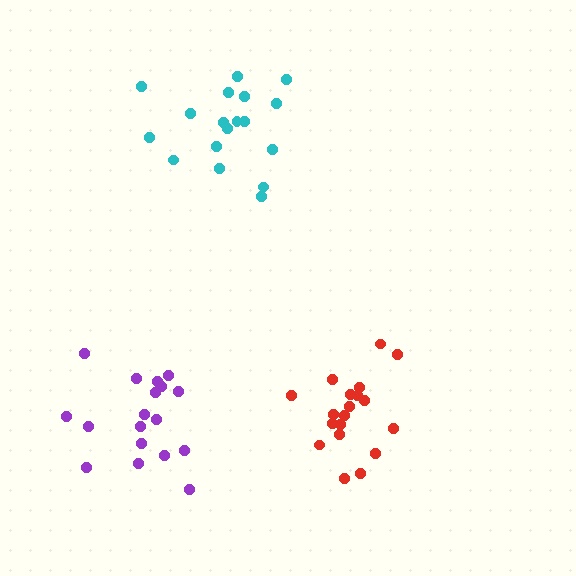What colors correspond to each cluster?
The clusters are colored: cyan, red, purple.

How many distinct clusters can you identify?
There are 3 distinct clusters.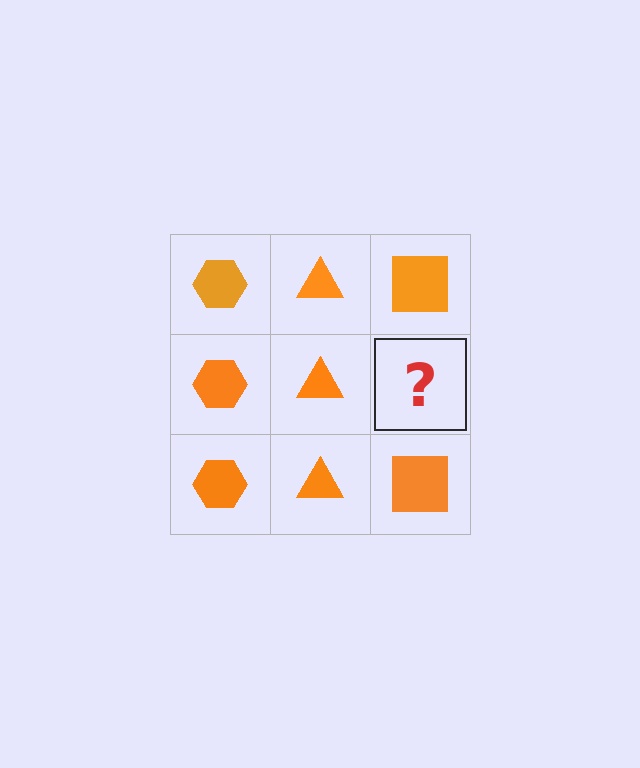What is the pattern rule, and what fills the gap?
The rule is that each column has a consistent shape. The gap should be filled with an orange square.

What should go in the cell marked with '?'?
The missing cell should contain an orange square.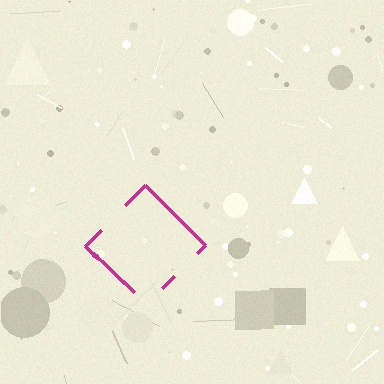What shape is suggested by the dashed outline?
The dashed outline suggests a diamond.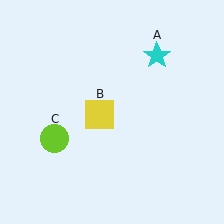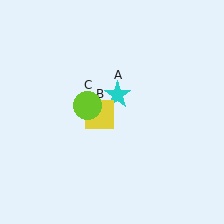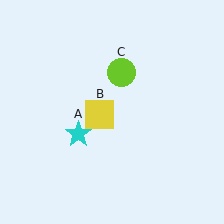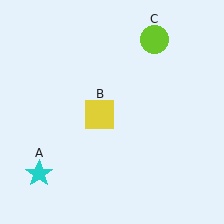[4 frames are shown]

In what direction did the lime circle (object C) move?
The lime circle (object C) moved up and to the right.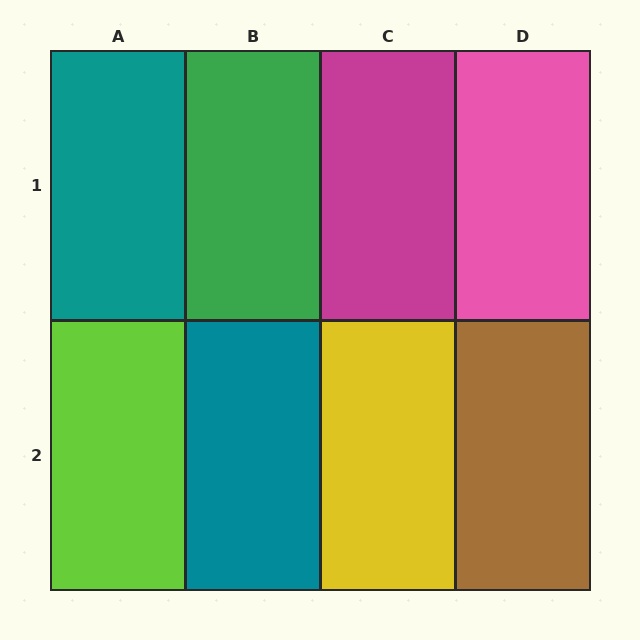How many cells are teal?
2 cells are teal.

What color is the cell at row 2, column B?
Teal.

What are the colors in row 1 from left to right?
Teal, green, magenta, pink.